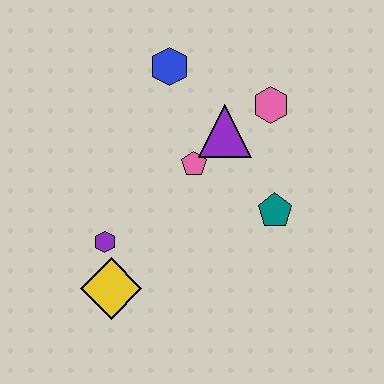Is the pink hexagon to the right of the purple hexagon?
Yes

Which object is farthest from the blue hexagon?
The yellow diamond is farthest from the blue hexagon.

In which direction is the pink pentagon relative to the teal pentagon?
The pink pentagon is to the left of the teal pentagon.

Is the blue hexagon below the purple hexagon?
No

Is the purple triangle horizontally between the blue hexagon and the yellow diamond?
No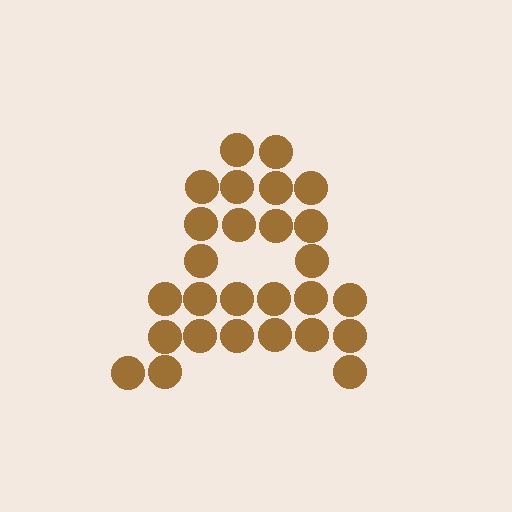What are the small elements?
The small elements are circles.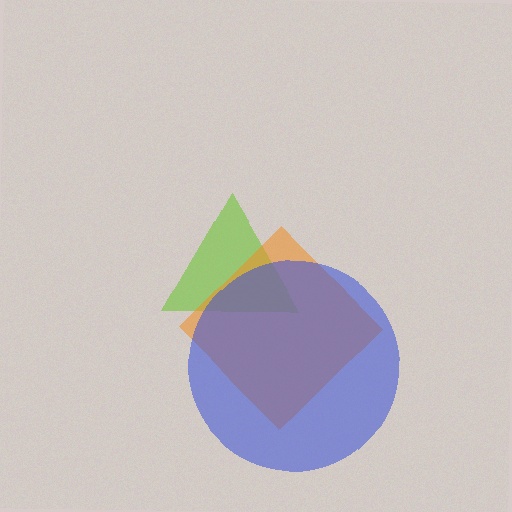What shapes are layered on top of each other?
The layered shapes are: a lime triangle, an orange diamond, a blue circle.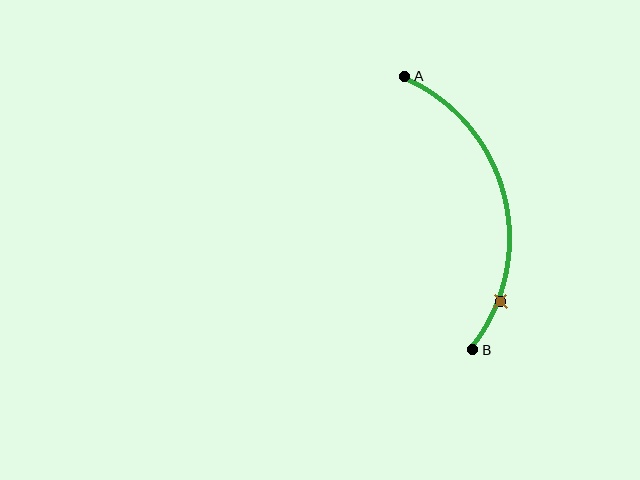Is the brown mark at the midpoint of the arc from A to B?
No. The brown mark lies on the arc but is closer to endpoint B. The arc midpoint would be at the point on the curve equidistant along the arc from both A and B.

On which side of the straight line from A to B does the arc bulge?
The arc bulges to the right of the straight line connecting A and B.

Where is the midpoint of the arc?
The arc midpoint is the point on the curve farthest from the straight line joining A and B. It sits to the right of that line.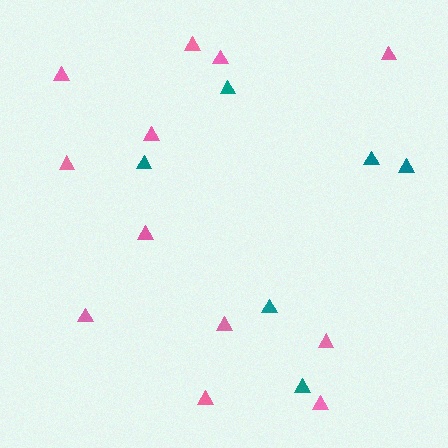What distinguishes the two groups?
There are 2 groups: one group of teal triangles (6) and one group of pink triangles (12).